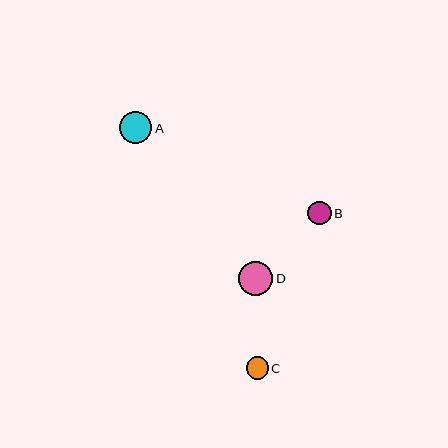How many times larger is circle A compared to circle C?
Circle A is approximately 1.4 times the size of circle C.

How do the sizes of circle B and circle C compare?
Circle B and circle C are approximately the same size.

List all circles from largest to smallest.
From largest to smallest: D, A, B, C.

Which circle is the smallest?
Circle C is the smallest with a size of approximately 22 pixels.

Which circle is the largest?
Circle D is the largest with a size of approximately 34 pixels.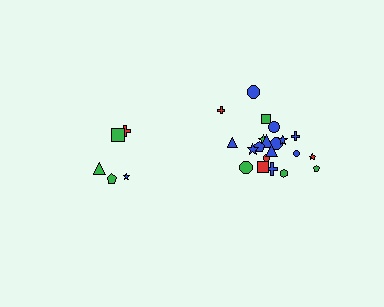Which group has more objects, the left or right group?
The right group.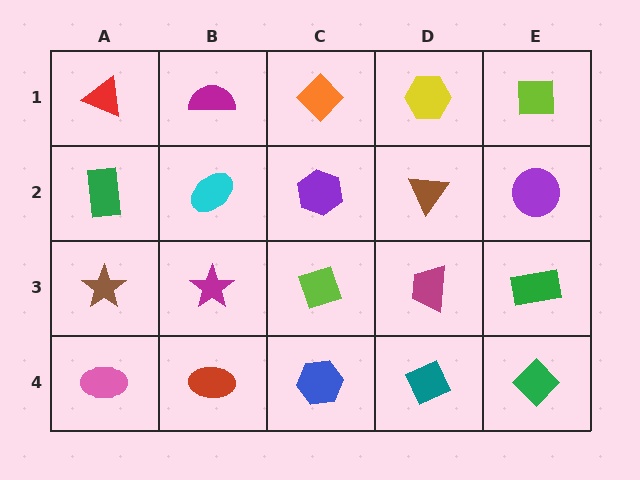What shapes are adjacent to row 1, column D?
A brown triangle (row 2, column D), an orange diamond (row 1, column C), a lime square (row 1, column E).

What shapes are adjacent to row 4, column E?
A green rectangle (row 3, column E), a teal diamond (row 4, column D).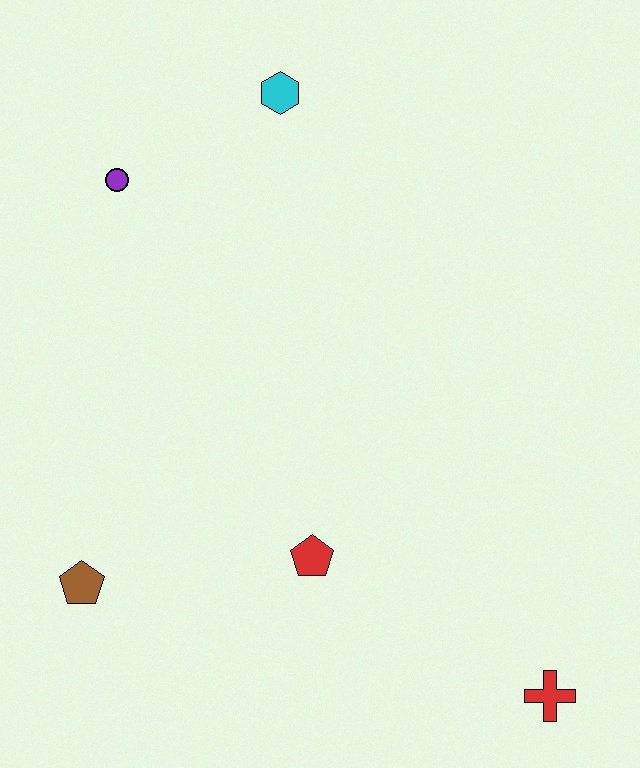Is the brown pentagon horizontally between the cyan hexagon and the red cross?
No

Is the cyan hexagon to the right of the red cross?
No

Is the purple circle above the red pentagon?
Yes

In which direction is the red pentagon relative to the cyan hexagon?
The red pentagon is below the cyan hexagon.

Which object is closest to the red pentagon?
The brown pentagon is closest to the red pentagon.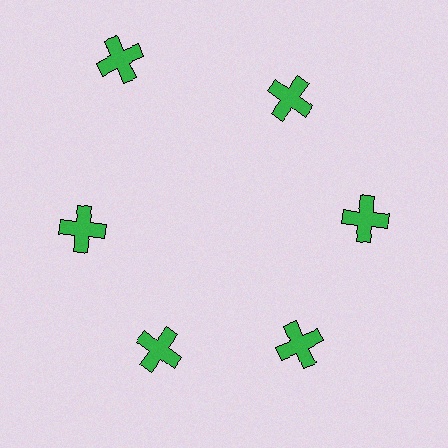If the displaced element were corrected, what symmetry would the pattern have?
It would have 6-fold rotational symmetry — the pattern would map onto itself every 60 degrees.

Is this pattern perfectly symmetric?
No. The 6 green crosses are arranged in a ring, but one element near the 11 o'clock position is pushed outward from the center, breaking the 6-fold rotational symmetry.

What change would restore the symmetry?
The symmetry would be restored by moving it inward, back onto the ring so that all 6 crosses sit at equal angles and equal distance from the center.